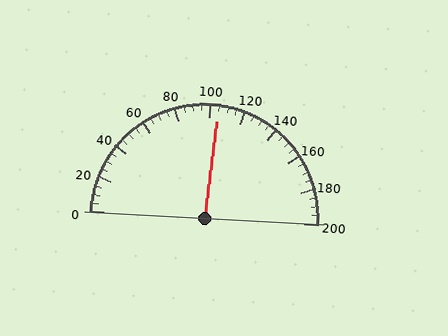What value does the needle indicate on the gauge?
The needle indicates approximately 105.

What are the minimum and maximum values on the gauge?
The gauge ranges from 0 to 200.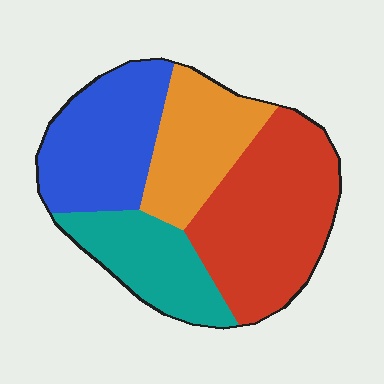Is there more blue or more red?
Red.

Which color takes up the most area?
Red, at roughly 35%.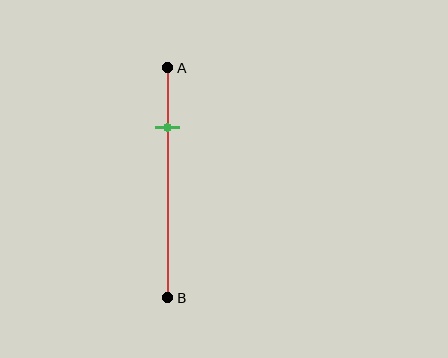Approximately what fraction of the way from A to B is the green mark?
The green mark is approximately 25% of the way from A to B.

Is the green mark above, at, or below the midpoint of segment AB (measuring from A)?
The green mark is above the midpoint of segment AB.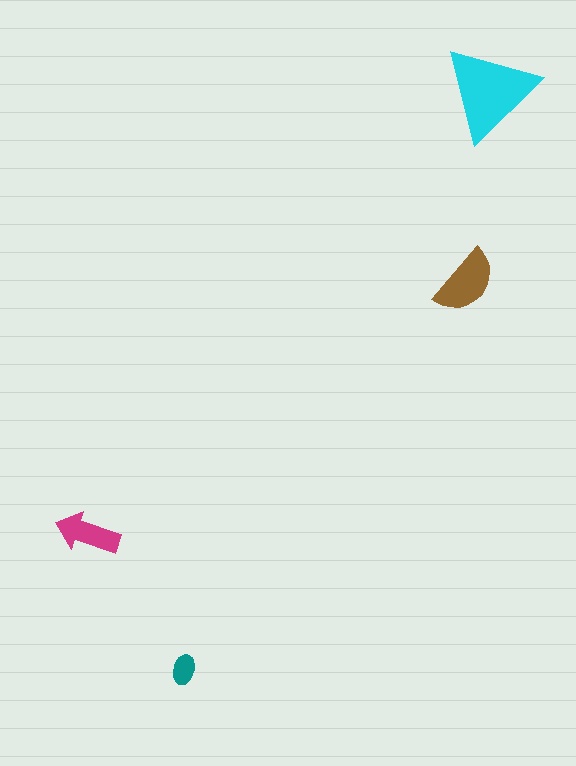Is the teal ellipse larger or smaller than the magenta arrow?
Smaller.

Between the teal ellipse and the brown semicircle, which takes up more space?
The brown semicircle.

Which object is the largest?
The cyan triangle.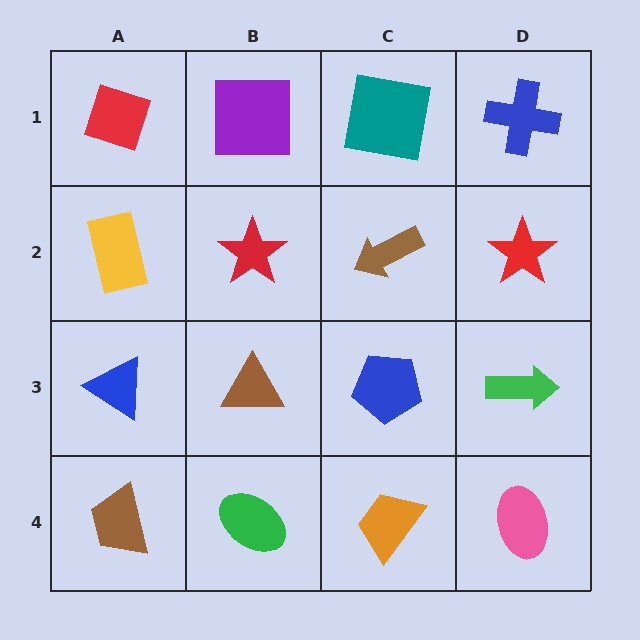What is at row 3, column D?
A green arrow.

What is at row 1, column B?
A purple square.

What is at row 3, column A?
A blue triangle.